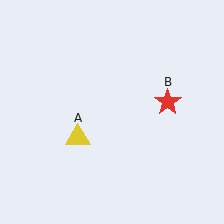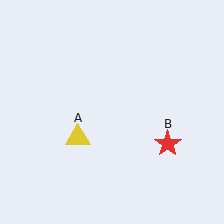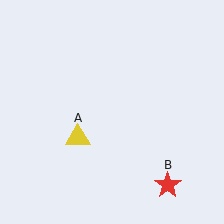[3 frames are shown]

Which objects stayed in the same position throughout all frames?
Yellow triangle (object A) remained stationary.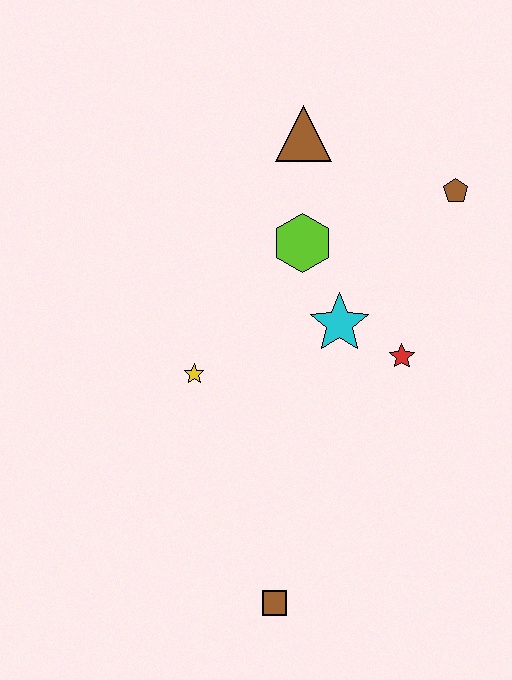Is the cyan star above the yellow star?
Yes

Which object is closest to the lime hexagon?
The cyan star is closest to the lime hexagon.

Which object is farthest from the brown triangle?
The brown square is farthest from the brown triangle.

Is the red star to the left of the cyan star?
No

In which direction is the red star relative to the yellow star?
The red star is to the right of the yellow star.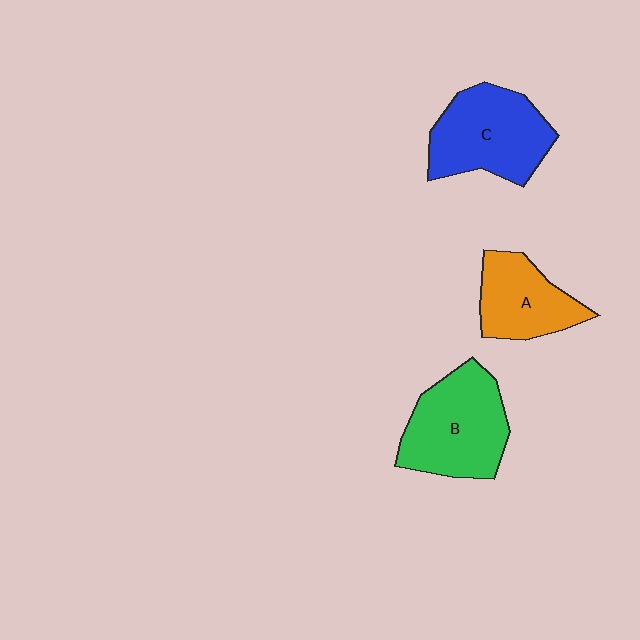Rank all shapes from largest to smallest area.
From largest to smallest: B (green), C (blue), A (orange).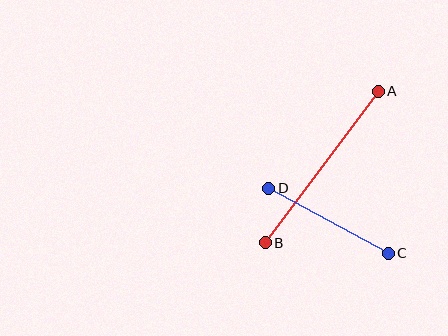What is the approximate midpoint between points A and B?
The midpoint is at approximately (322, 167) pixels.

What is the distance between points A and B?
The distance is approximately 189 pixels.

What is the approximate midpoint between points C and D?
The midpoint is at approximately (328, 221) pixels.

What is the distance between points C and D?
The distance is approximately 136 pixels.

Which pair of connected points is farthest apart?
Points A and B are farthest apart.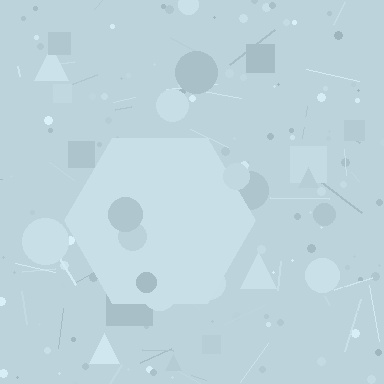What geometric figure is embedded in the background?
A hexagon is embedded in the background.